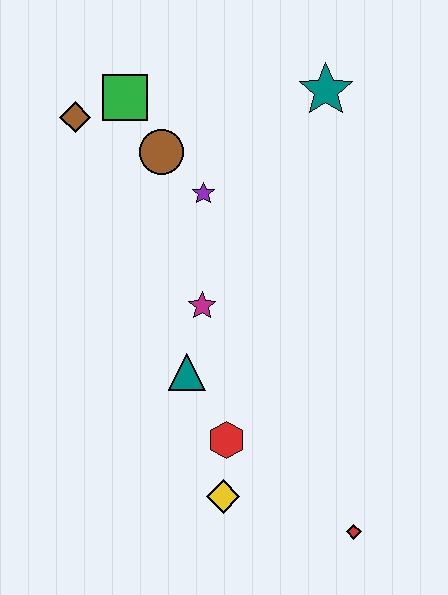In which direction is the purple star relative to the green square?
The purple star is below the green square.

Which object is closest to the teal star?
The purple star is closest to the teal star.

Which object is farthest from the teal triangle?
The teal star is farthest from the teal triangle.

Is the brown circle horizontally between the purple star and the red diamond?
No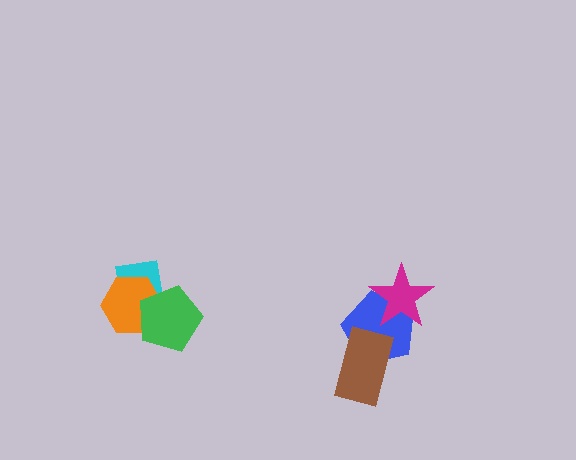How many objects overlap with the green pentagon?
2 objects overlap with the green pentagon.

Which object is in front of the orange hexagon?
The green pentagon is in front of the orange hexagon.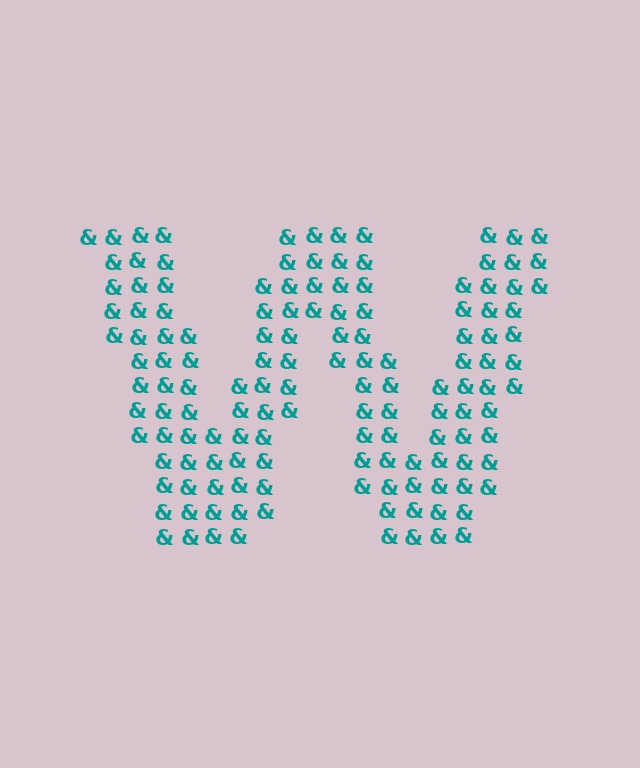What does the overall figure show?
The overall figure shows the letter W.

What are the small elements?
The small elements are ampersands.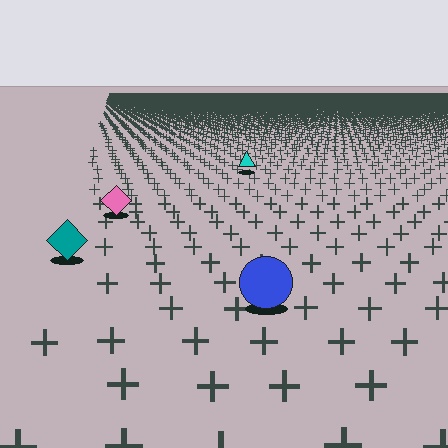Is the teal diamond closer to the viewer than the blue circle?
No. The blue circle is closer — you can tell from the texture gradient: the ground texture is coarser near it.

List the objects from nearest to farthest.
From nearest to farthest: the blue circle, the teal diamond, the pink diamond, the cyan triangle.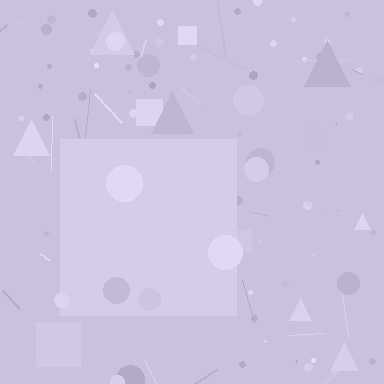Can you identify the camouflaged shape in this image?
The camouflaged shape is a square.